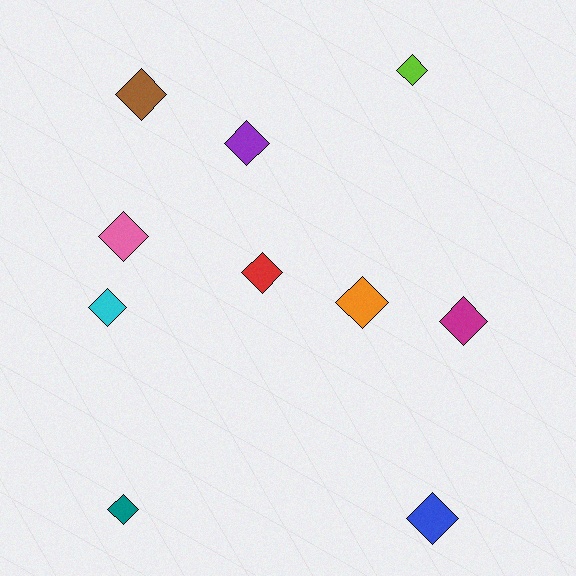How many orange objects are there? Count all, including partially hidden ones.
There is 1 orange object.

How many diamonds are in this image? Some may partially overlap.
There are 10 diamonds.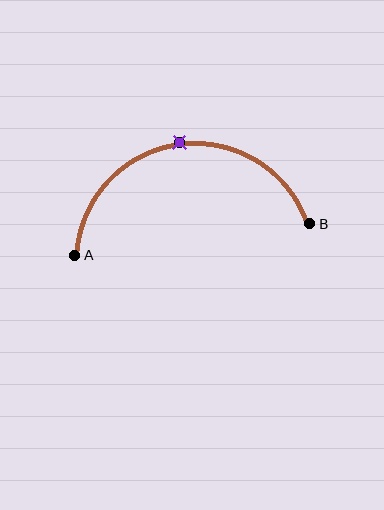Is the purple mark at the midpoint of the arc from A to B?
Yes. The purple mark lies on the arc at equal arc-length from both A and B — it is the arc midpoint.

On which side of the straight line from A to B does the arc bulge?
The arc bulges above the straight line connecting A and B.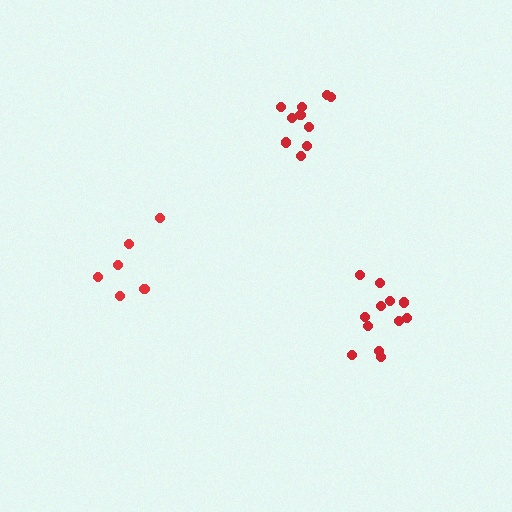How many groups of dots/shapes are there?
There are 3 groups.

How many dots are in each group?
Group 1: 10 dots, Group 2: 6 dots, Group 3: 12 dots (28 total).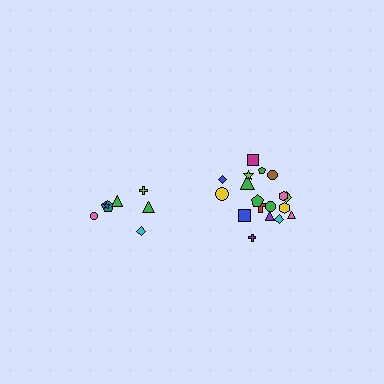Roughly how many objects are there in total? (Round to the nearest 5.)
Roughly 25 objects in total.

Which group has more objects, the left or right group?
The right group.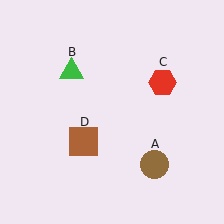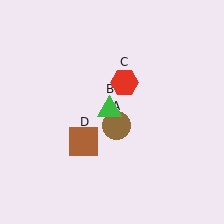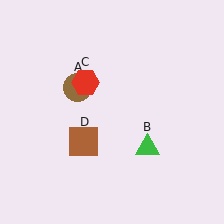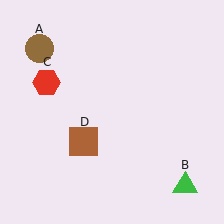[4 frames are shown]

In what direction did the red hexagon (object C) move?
The red hexagon (object C) moved left.